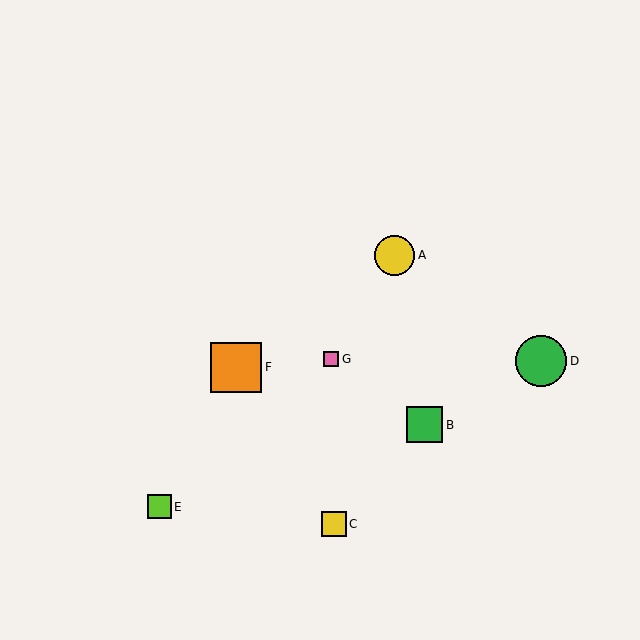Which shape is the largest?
The green circle (labeled D) is the largest.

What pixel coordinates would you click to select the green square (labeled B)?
Click at (425, 425) to select the green square B.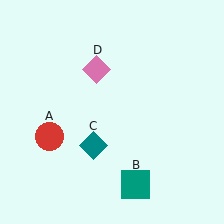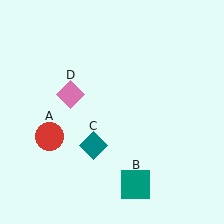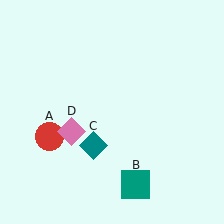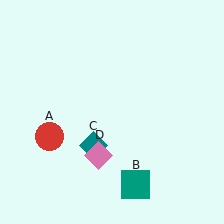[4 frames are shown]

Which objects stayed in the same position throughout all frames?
Red circle (object A) and teal square (object B) and teal diamond (object C) remained stationary.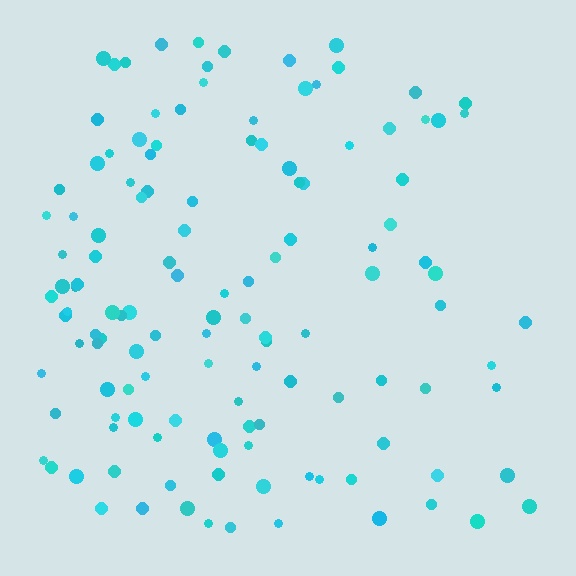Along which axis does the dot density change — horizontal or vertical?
Horizontal.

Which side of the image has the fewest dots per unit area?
The right.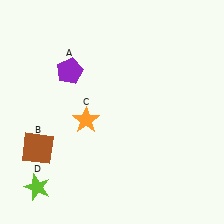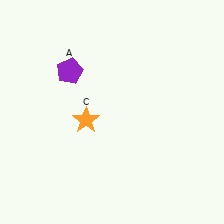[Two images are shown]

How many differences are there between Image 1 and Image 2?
There are 2 differences between the two images.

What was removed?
The lime star (D), the brown square (B) were removed in Image 2.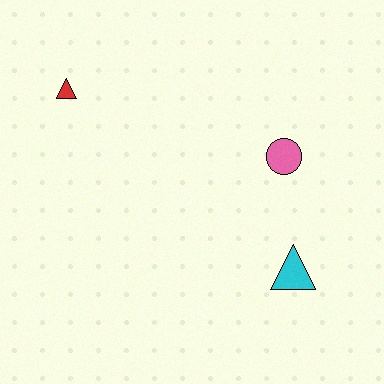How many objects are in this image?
There are 3 objects.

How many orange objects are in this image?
There are no orange objects.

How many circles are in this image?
There is 1 circle.